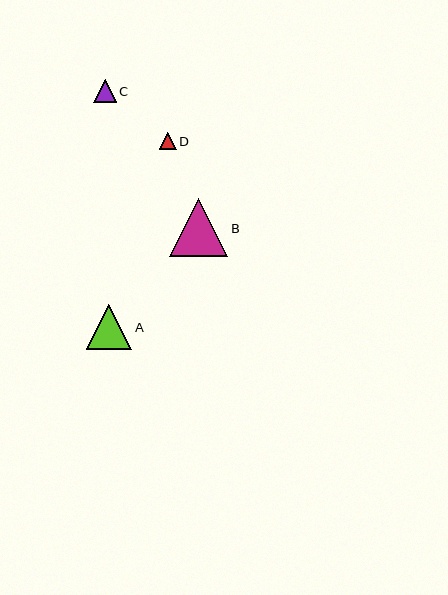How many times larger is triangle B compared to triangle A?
Triangle B is approximately 1.3 times the size of triangle A.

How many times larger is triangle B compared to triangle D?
Triangle B is approximately 3.4 times the size of triangle D.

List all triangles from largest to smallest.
From largest to smallest: B, A, C, D.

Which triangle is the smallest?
Triangle D is the smallest with a size of approximately 17 pixels.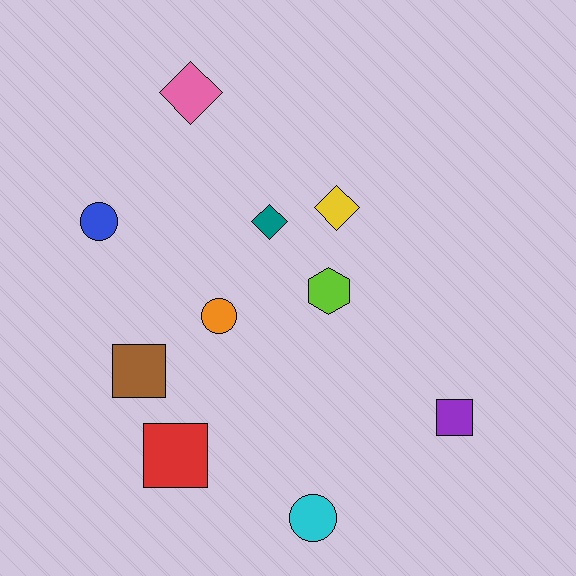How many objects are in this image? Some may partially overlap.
There are 10 objects.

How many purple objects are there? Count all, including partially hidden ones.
There is 1 purple object.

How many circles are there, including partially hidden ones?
There are 3 circles.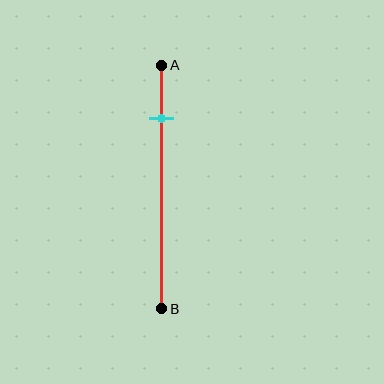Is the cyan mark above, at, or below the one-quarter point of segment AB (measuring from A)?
The cyan mark is above the one-quarter point of segment AB.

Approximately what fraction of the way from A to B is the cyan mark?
The cyan mark is approximately 20% of the way from A to B.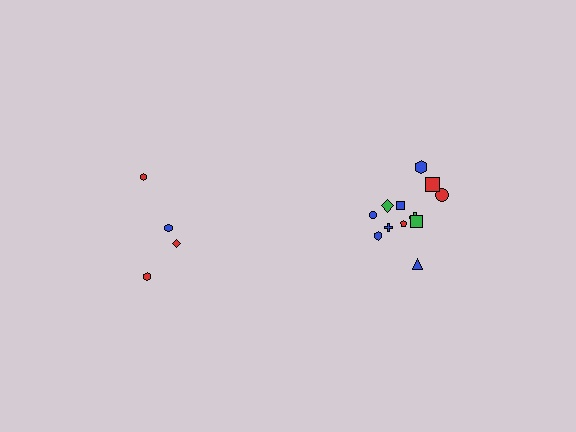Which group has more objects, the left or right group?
The right group.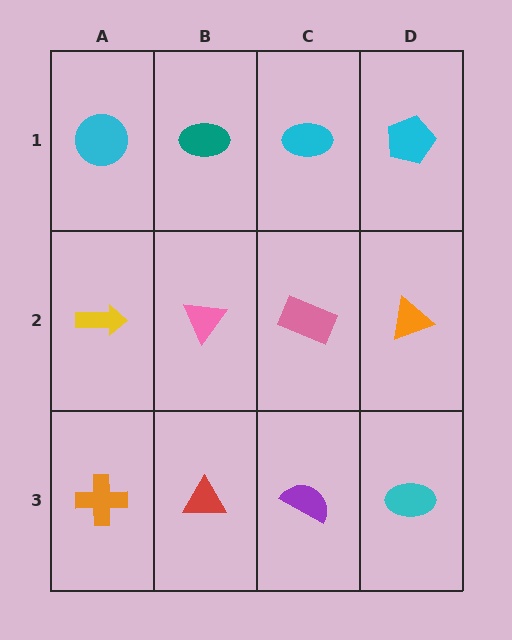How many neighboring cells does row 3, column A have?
2.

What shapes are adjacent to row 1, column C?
A pink rectangle (row 2, column C), a teal ellipse (row 1, column B), a cyan pentagon (row 1, column D).